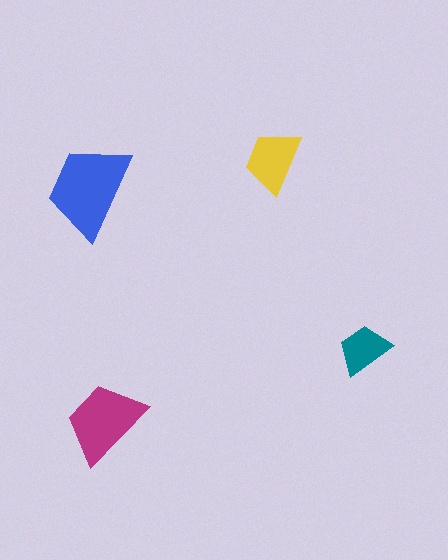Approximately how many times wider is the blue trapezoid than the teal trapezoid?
About 2 times wider.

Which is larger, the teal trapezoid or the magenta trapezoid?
The magenta one.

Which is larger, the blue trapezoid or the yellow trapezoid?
The blue one.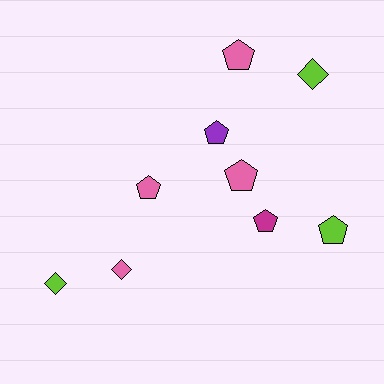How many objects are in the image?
There are 9 objects.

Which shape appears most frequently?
Pentagon, with 6 objects.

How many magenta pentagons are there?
There is 1 magenta pentagon.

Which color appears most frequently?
Pink, with 4 objects.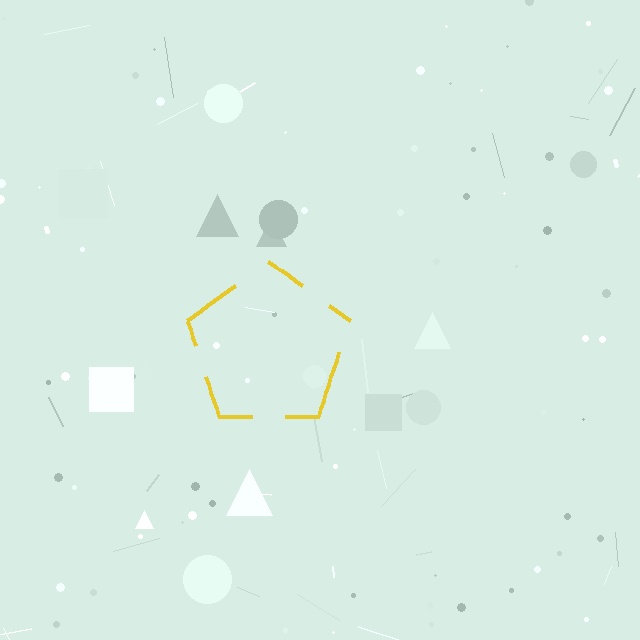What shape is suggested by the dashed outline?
The dashed outline suggests a pentagon.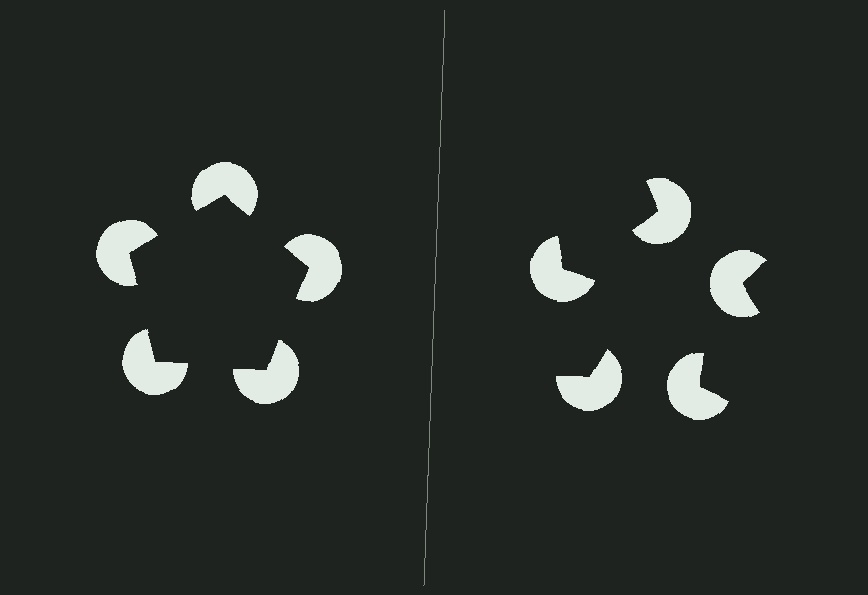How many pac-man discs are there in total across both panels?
10 — 5 on each side.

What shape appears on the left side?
An illusory pentagon.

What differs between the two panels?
The pac-man discs are positioned identically on both sides; only the wedge orientations differ. On the left they align to a pentagon; on the right they are misaligned.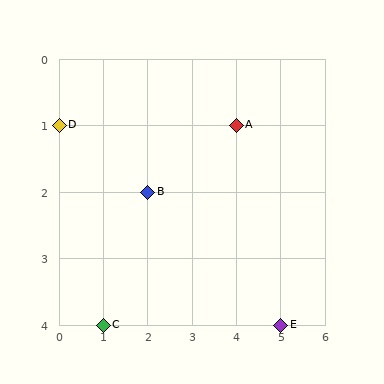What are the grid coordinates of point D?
Point D is at grid coordinates (0, 1).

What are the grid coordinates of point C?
Point C is at grid coordinates (1, 4).